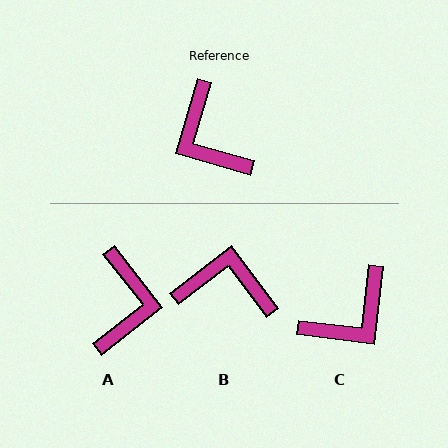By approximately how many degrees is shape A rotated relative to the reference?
Approximately 144 degrees counter-clockwise.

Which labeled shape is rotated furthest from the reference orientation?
A, about 144 degrees away.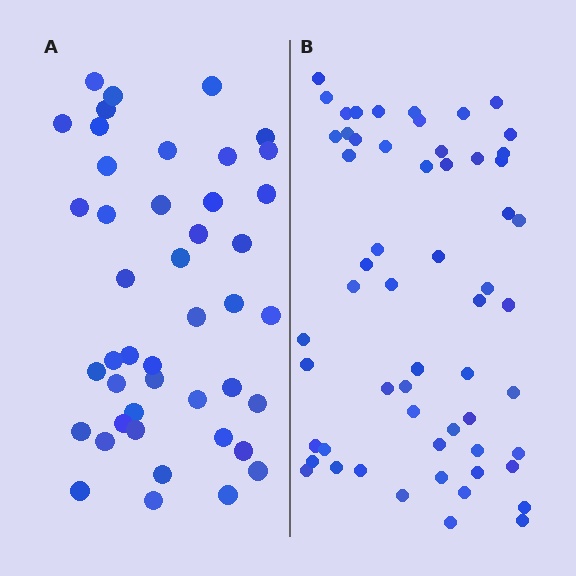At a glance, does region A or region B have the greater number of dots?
Region B (the right region) has more dots.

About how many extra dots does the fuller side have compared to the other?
Region B has approximately 15 more dots than region A.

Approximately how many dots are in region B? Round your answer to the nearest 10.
About 60 dots. (The exact count is 58, which rounds to 60.)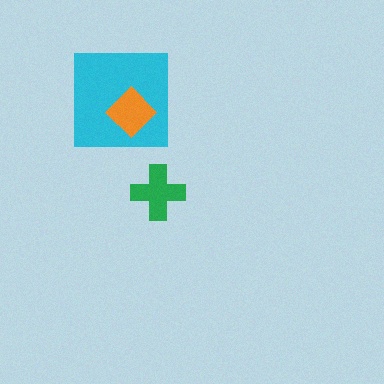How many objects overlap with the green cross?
0 objects overlap with the green cross.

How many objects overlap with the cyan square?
1 object overlaps with the cyan square.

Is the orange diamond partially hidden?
No, no other shape covers it.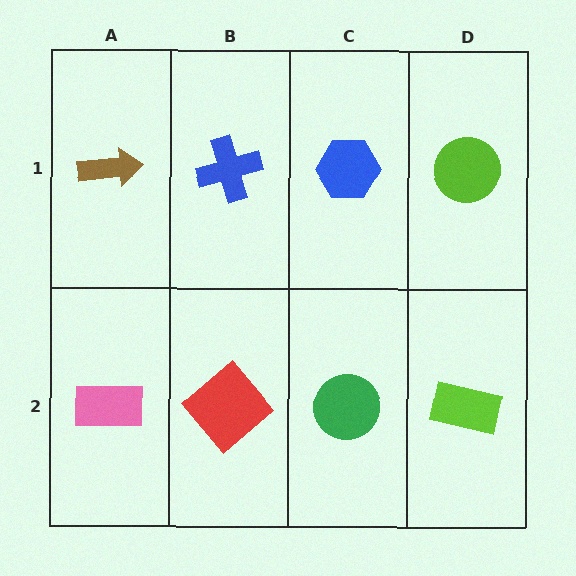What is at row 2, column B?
A red diamond.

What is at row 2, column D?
A lime rectangle.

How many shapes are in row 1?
4 shapes.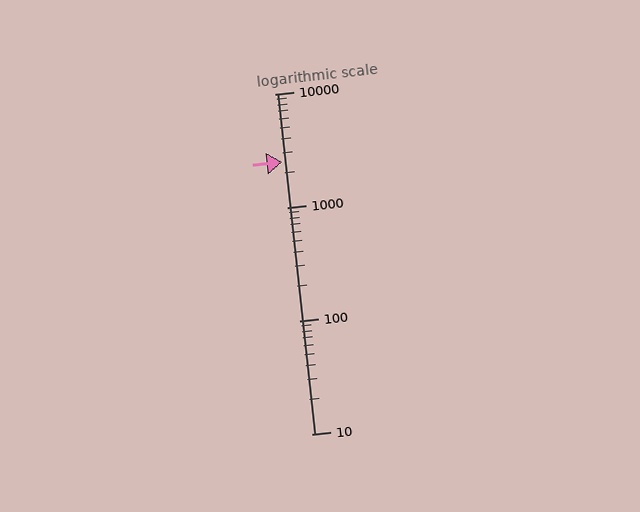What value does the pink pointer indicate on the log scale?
The pointer indicates approximately 2500.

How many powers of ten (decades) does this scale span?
The scale spans 3 decades, from 10 to 10000.